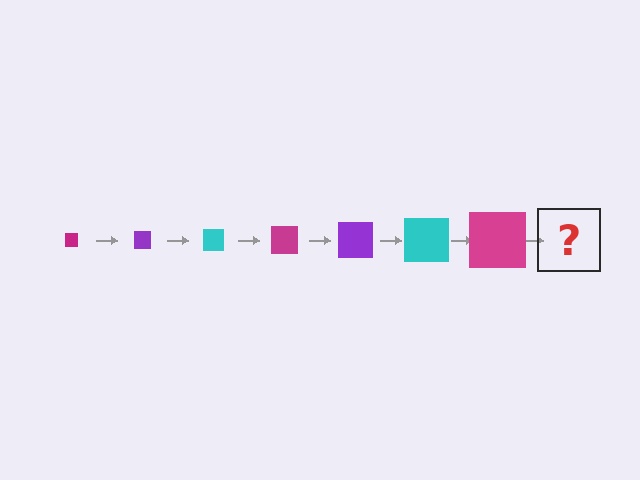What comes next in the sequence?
The next element should be a purple square, larger than the previous one.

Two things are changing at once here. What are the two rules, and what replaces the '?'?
The two rules are that the square grows larger each step and the color cycles through magenta, purple, and cyan. The '?' should be a purple square, larger than the previous one.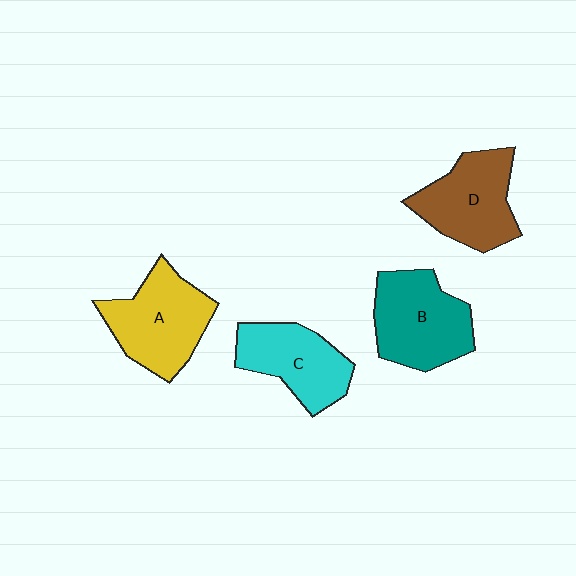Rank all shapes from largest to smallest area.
From largest to smallest: A (yellow), B (teal), D (brown), C (cyan).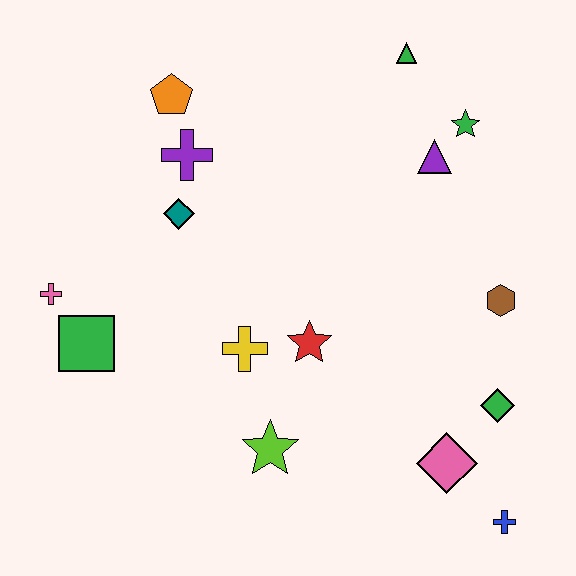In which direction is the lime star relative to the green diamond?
The lime star is to the left of the green diamond.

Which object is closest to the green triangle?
The green star is closest to the green triangle.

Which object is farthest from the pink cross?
The blue cross is farthest from the pink cross.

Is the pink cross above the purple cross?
No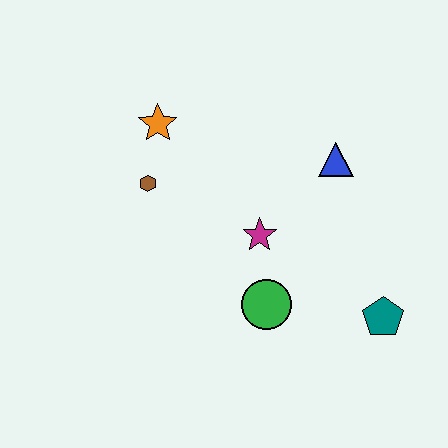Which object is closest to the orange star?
The brown hexagon is closest to the orange star.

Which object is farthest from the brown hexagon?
The teal pentagon is farthest from the brown hexagon.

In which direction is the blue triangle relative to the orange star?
The blue triangle is to the right of the orange star.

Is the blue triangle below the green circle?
No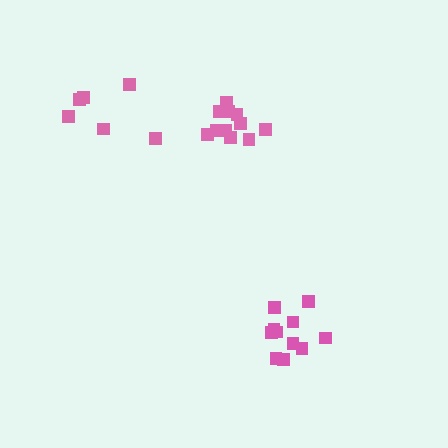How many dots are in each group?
Group 1: 11 dots, Group 2: 6 dots, Group 3: 11 dots (28 total).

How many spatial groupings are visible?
There are 3 spatial groupings.